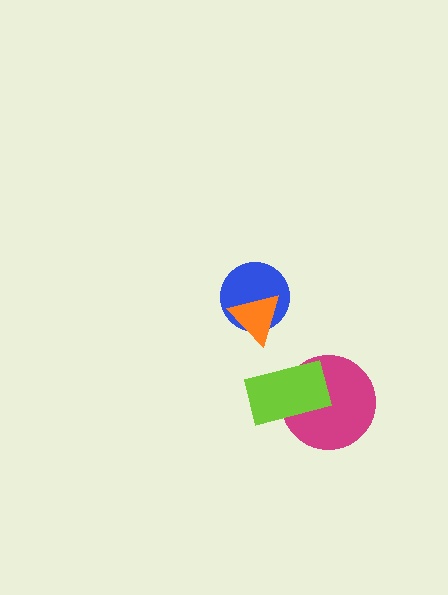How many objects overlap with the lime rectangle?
1 object overlaps with the lime rectangle.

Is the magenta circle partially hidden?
Yes, it is partially covered by another shape.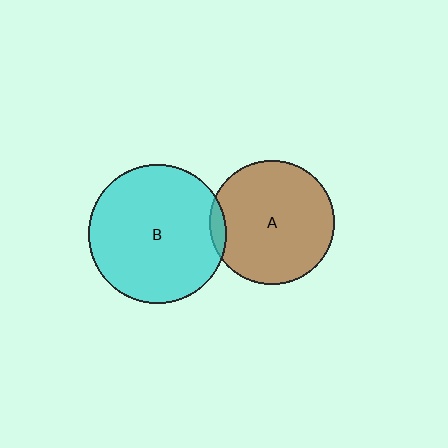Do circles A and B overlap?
Yes.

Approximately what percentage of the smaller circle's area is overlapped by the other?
Approximately 5%.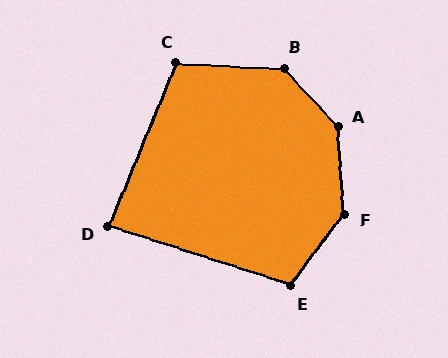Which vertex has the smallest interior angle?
D, at approximately 85 degrees.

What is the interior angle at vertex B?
Approximately 136 degrees (obtuse).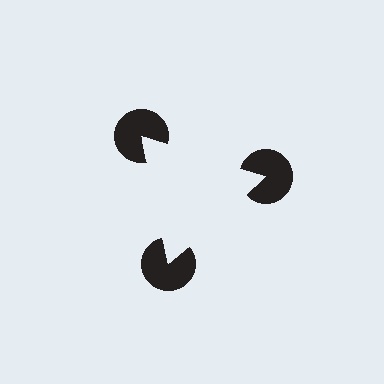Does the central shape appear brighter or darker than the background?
It typically appears slightly brighter than the background, even though no actual brightness change is drawn.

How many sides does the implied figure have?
3 sides.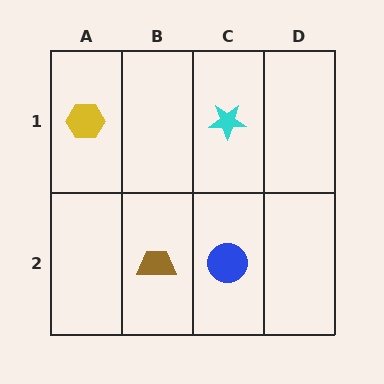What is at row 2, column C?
A blue circle.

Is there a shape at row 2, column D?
No, that cell is empty.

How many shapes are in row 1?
2 shapes.